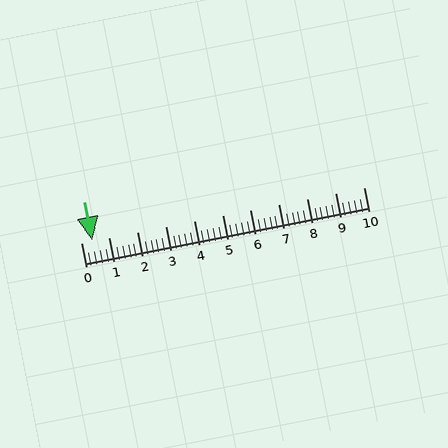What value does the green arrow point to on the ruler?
The green arrow points to approximately 0.4.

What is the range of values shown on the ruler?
The ruler shows values from 0 to 10.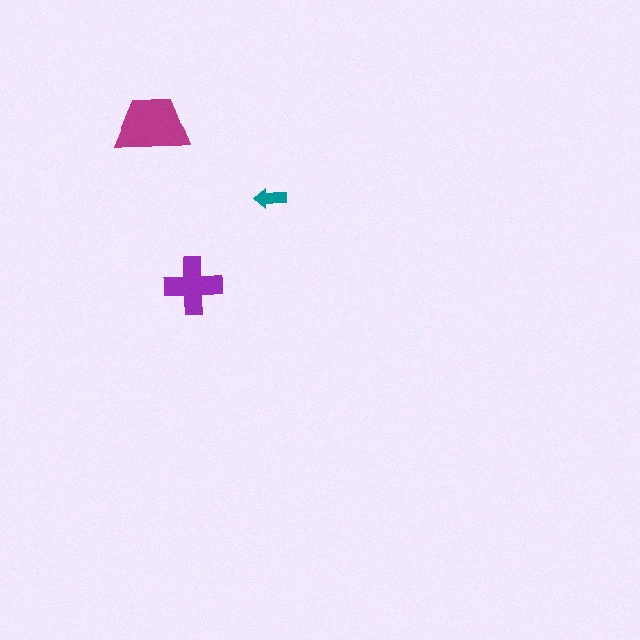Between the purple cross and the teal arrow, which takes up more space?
The purple cross.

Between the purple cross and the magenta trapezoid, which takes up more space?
The magenta trapezoid.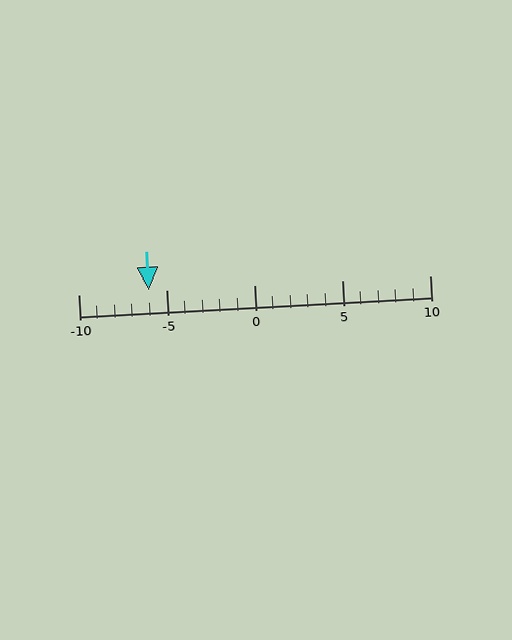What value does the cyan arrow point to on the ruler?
The cyan arrow points to approximately -6.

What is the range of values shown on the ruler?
The ruler shows values from -10 to 10.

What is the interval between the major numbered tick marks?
The major tick marks are spaced 5 units apart.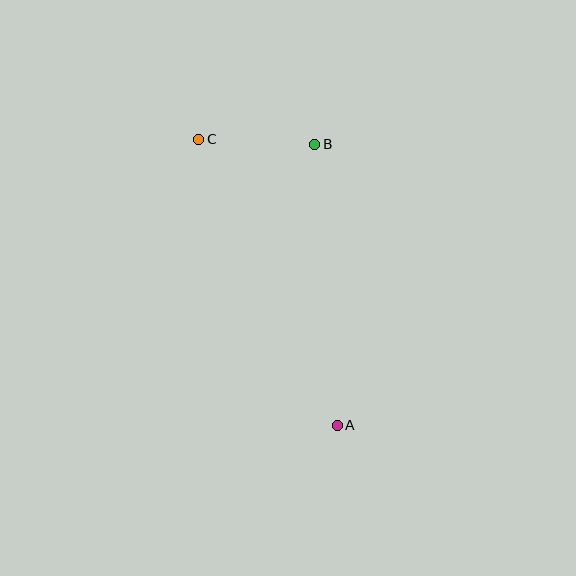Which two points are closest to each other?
Points B and C are closest to each other.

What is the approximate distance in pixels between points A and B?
The distance between A and B is approximately 282 pixels.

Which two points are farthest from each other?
Points A and C are farthest from each other.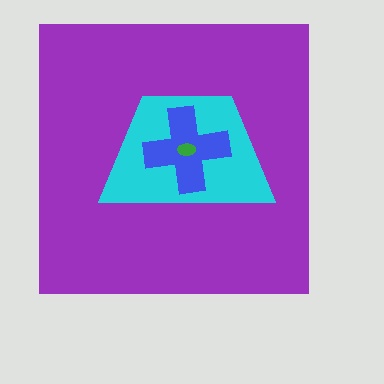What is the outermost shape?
The purple square.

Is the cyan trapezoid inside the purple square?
Yes.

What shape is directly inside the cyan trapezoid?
The blue cross.